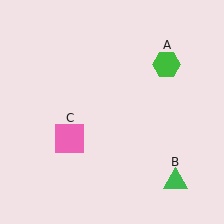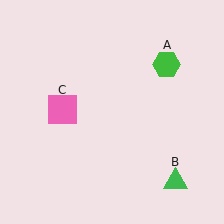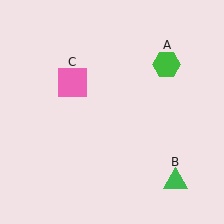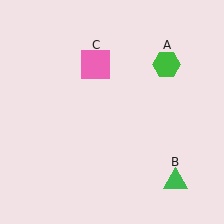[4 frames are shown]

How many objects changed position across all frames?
1 object changed position: pink square (object C).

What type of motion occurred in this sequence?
The pink square (object C) rotated clockwise around the center of the scene.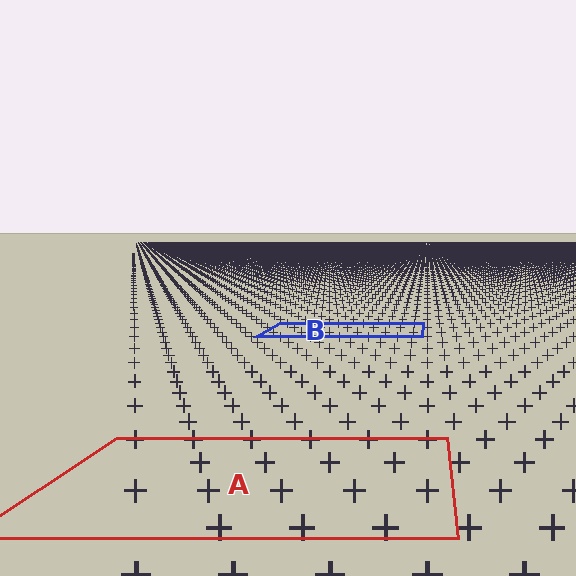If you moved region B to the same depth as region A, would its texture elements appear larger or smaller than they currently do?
They would appear larger. At a closer depth, the same texture elements are projected at a bigger on-screen size.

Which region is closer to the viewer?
Region A is closer. The texture elements there are larger and more spread out.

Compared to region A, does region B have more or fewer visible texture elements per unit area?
Region B has more texture elements per unit area — they are packed more densely because it is farther away.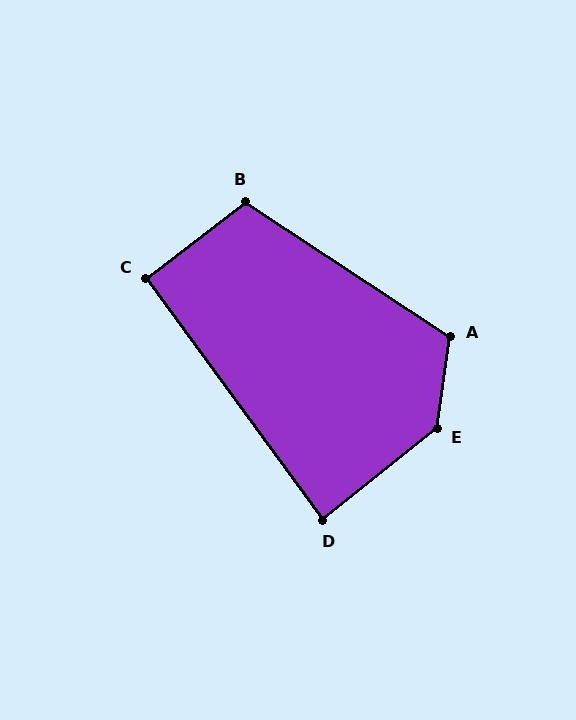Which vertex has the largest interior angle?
E, at approximately 137 degrees.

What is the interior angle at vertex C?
Approximately 91 degrees (approximately right).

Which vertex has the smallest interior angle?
D, at approximately 88 degrees.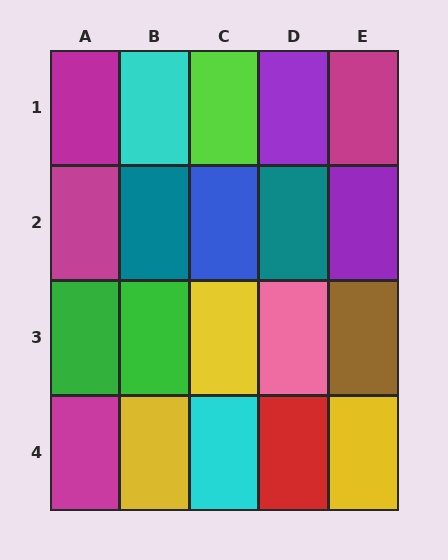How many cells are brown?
1 cell is brown.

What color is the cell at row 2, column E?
Purple.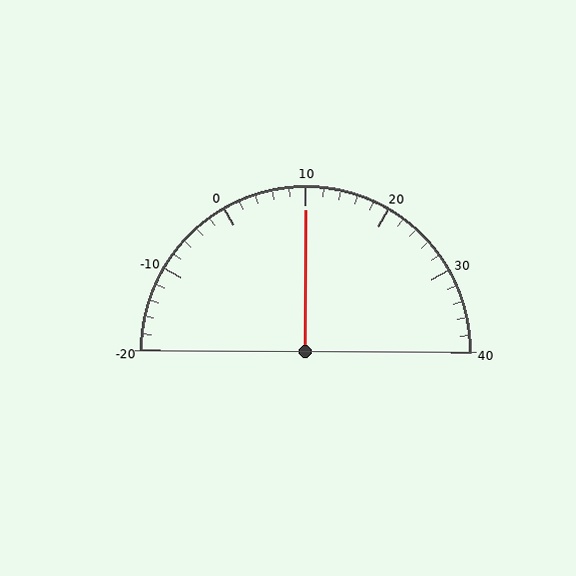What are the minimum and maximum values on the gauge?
The gauge ranges from -20 to 40.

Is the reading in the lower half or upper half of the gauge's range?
The reading is in the upper half of the range (-20 to 40).